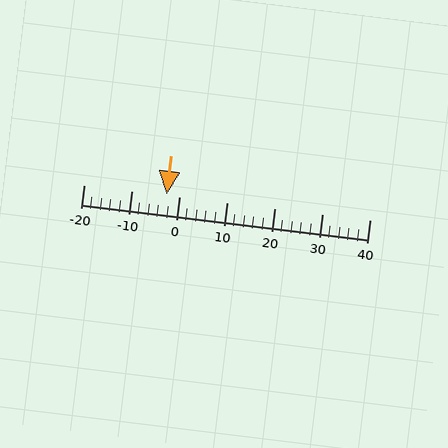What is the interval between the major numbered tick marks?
The major tick marks are spaced 10 units apart.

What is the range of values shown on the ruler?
The ruler shows values from -20 to 40.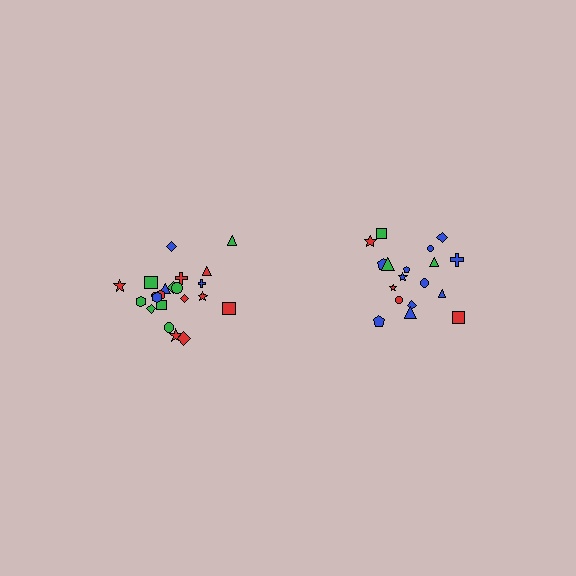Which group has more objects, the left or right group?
The left group.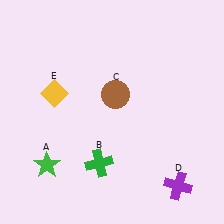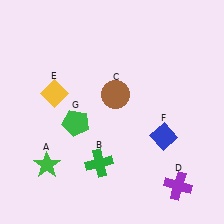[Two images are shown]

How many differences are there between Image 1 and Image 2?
There are 2 differences between the two images.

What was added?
A blue diamond (F), a green pentagon (G) were added in Image 2.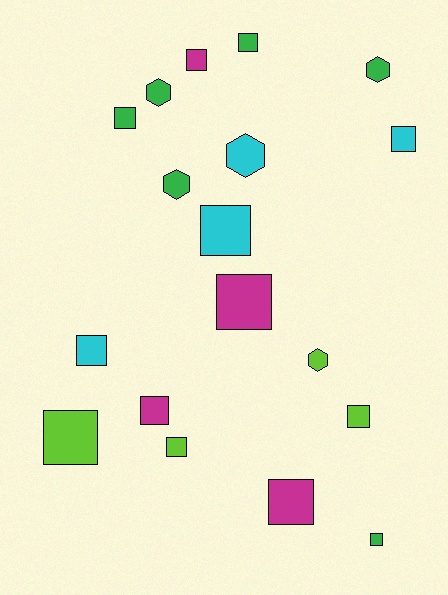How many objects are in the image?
There are 18 objects.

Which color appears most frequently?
Green, with 6 objects.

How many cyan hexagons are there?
There is 1 cyan hexagon.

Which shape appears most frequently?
Square, with 13 objects.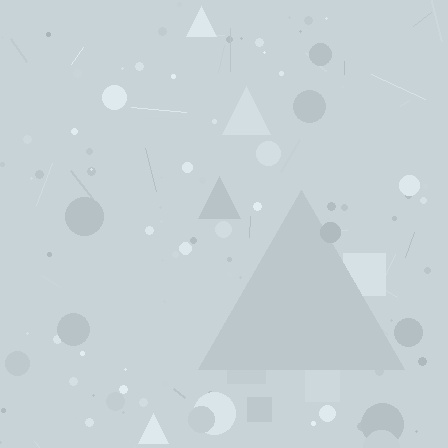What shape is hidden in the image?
A triangle is hidden in the image.